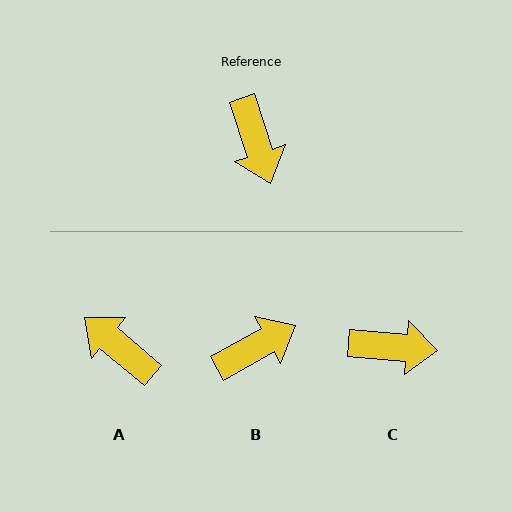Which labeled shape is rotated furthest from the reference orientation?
A, about 149 degrees away.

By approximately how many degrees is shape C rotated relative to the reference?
Approximately 67 degrees counter-clockwise.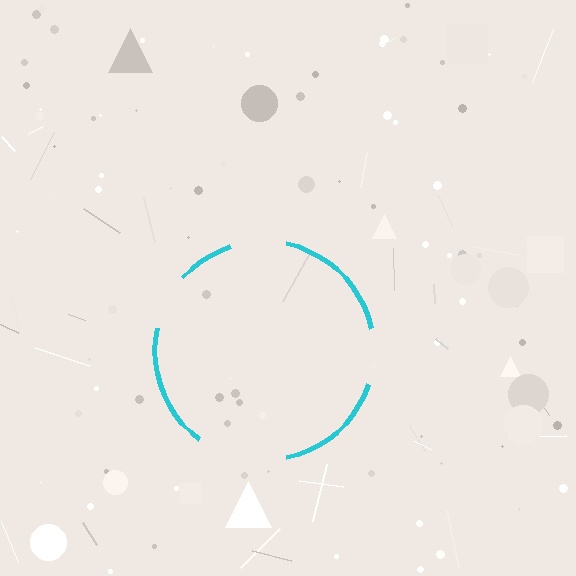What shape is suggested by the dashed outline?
The dashed outline suggests a circle.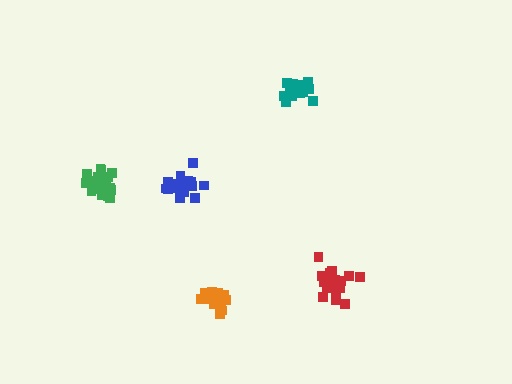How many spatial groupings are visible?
There are 5 spatial groupings.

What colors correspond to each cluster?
The clusters are colored: green, blue, orange, red, teal.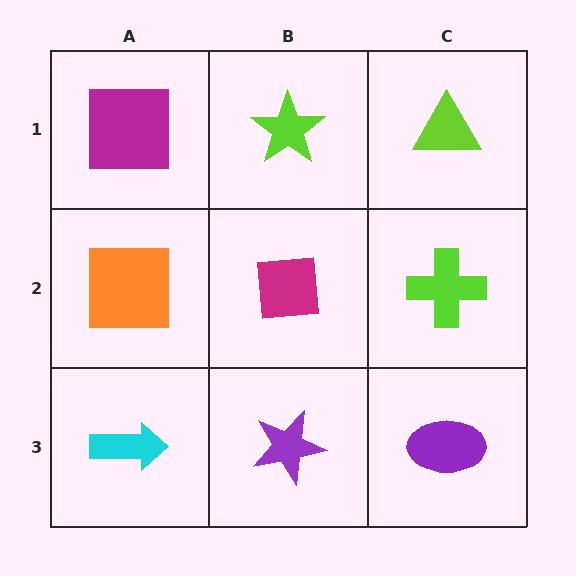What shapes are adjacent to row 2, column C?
A lime triangle (row 1, column C), a purple ellipse (row 3, column C), a magenta square (row 2, column B).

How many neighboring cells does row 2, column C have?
3.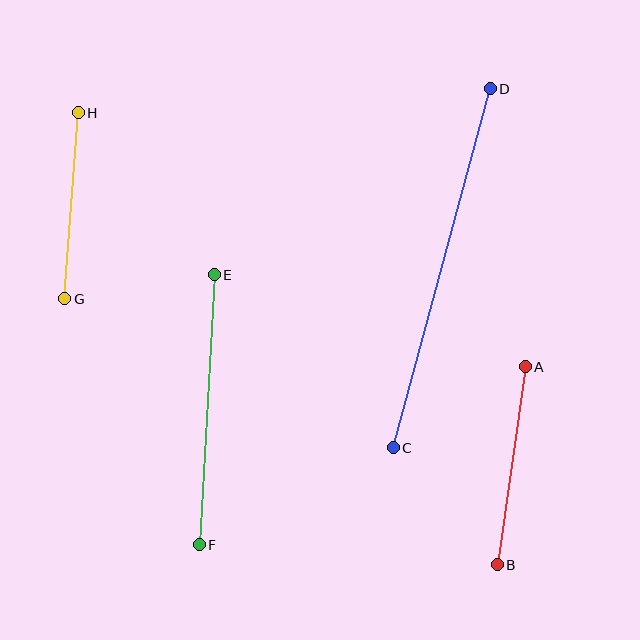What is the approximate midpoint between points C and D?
The midpoint is at approximately (442, 268) pixels.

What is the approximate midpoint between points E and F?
The midpoint is at approximately (207, 410) pixels.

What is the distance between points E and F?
The distance is approximately 271 pixels.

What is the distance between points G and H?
The distance is approximately 187 pixels.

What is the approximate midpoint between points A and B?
The midpoint is at approximately (511, 466) pixels.